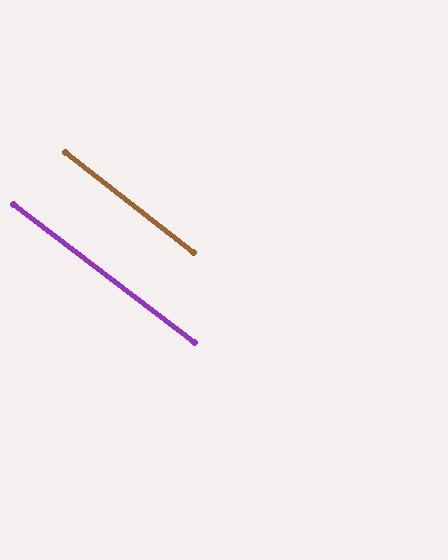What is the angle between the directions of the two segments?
Approximately 1 degree.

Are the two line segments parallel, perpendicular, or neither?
Parallel — their directions differ by only 0.8°.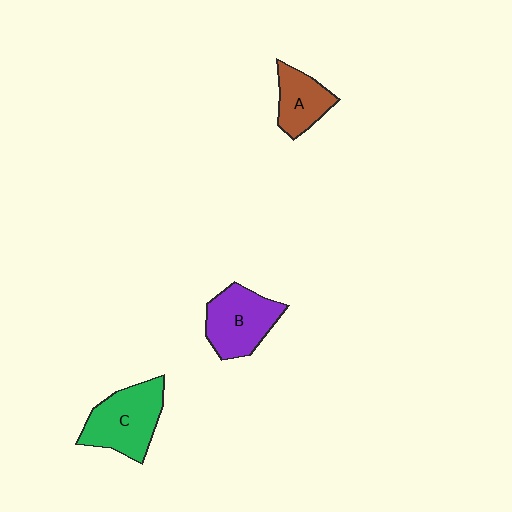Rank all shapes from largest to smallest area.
From largest to smallest: C (green), B (purple), A (brown).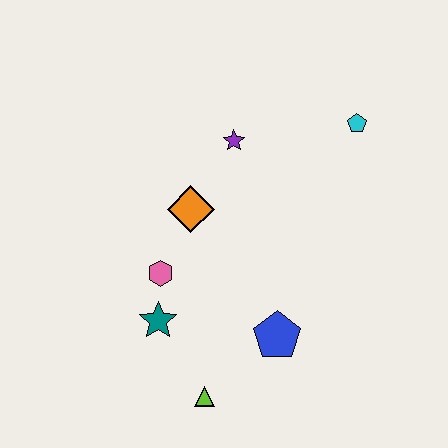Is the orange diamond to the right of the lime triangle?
No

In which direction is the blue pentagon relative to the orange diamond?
The blue pentagon is below the orange diamond.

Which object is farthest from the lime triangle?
The cyan pentagon is farthest from the lime triangle.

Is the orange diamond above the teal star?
Yes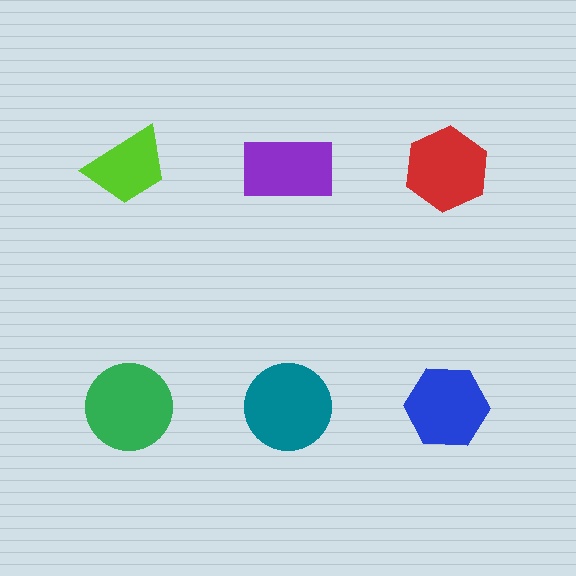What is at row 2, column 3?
A blue hexagon.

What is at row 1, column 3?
A red hexagon.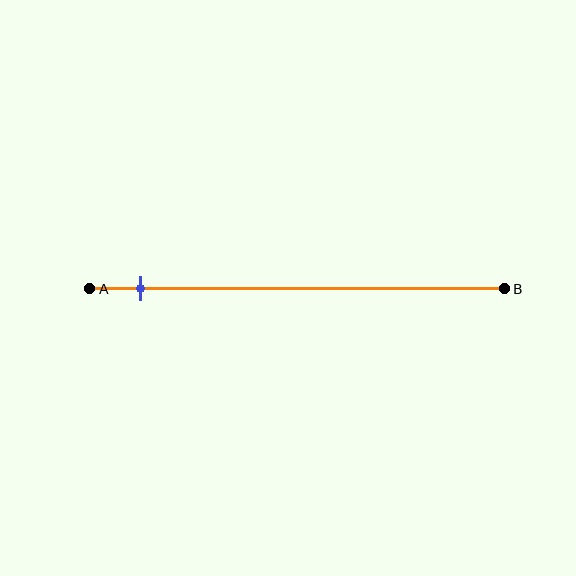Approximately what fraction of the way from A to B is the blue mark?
The blue mark is approximately 10% of the way from A to B.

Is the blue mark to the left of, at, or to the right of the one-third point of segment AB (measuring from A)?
The blue mark is to the left of the one-third point of segment AB.